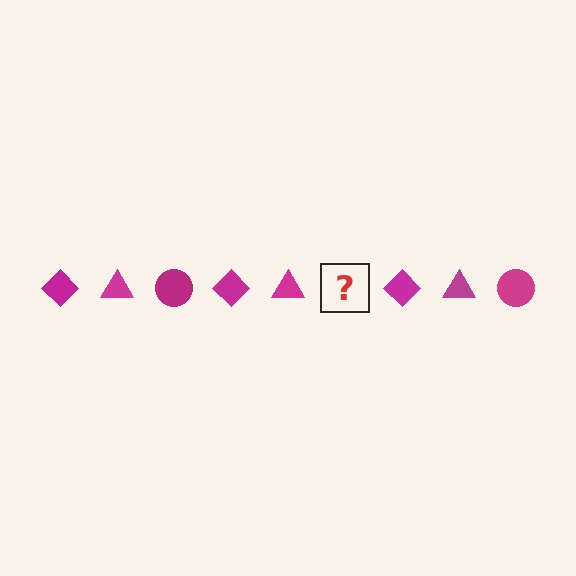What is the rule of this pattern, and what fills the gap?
The rule is that the pattern cycles through diamond, triangle, circle shapes in magenta. The gap should be filled with a magenta circle.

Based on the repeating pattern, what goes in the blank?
The blank should be a magenta circle.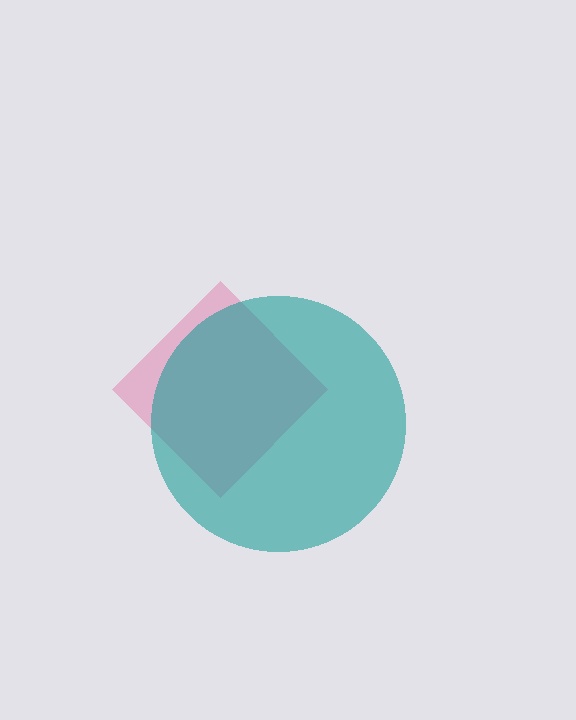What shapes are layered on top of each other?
The layered shapes are: a pink diamond, a teal circle.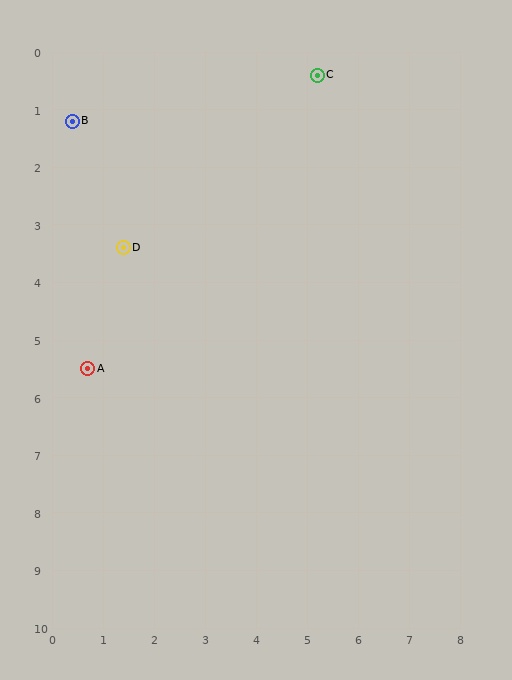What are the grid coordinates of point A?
Point A is at approximately (0.7, 5.5).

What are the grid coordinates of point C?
Point C is at approximately (5.2, 0.4).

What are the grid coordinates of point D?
Point D is at approximately (1.4, 3.4).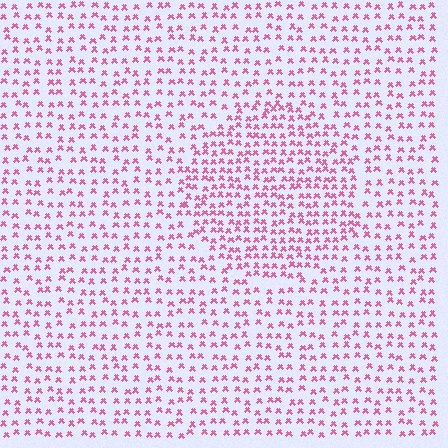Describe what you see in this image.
The image contains small pink elements arranged at two different densities. A circle-shaped region is visible where the elements are more densely packed than the surrounding area.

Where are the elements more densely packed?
The elements are more densely packed inside the circle boundary.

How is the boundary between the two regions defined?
The boundary is defined by a change in element density (approximately 1.6x ratio). All elements are the same color, size, and shape.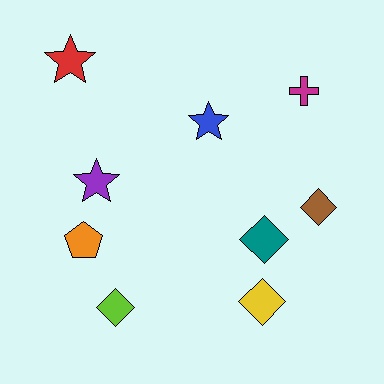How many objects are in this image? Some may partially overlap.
There are 9 objects.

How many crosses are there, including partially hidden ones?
There is 1 cross.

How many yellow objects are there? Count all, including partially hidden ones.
There is 1 yellow object.